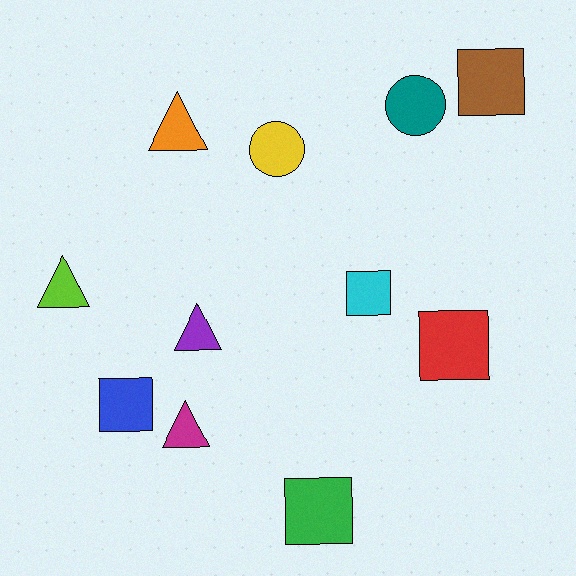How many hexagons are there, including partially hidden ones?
There are no hexagons.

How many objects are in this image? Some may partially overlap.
There are 11 objects.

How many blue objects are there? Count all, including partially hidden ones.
There is 1 blue object.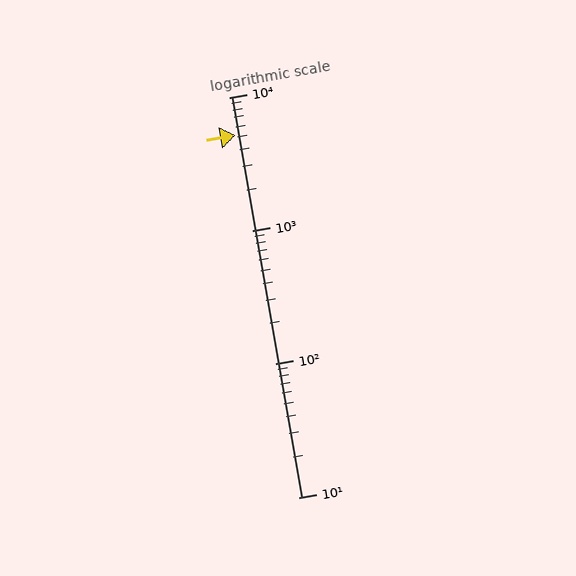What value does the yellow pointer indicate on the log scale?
The pointer indicates approximately 5200.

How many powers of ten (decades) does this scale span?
The scale spans 3 decades, from 10 to 10000.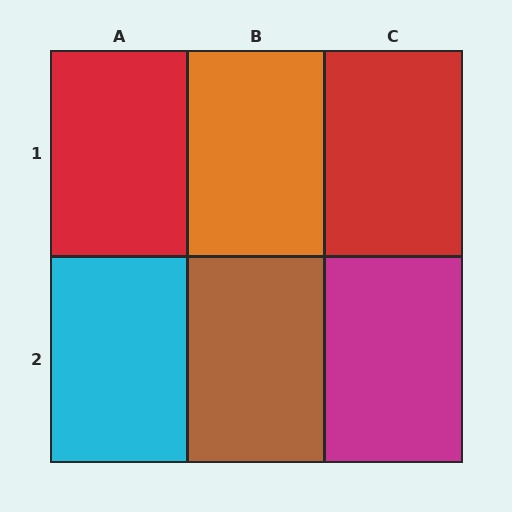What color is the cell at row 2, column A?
Cyan.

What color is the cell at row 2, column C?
Magenta.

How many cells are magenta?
1 cell is magenta.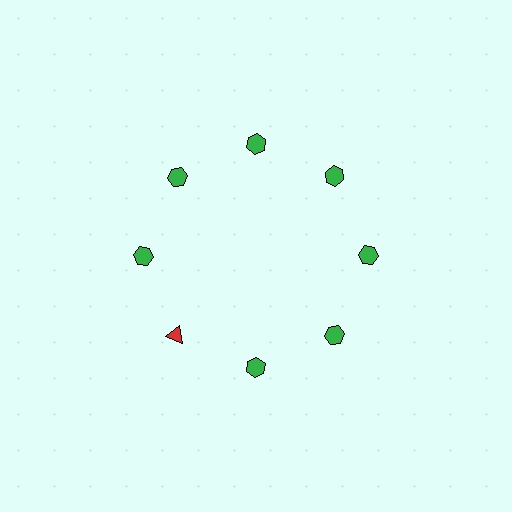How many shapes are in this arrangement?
There are 8 shapes arranged in a ring pattern.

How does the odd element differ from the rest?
It differs in both color (red instead of green) and shape (triangle instead of hexagon).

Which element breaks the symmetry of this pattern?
The red triangle at roughly the 8 o'clock position breaks the symmetry. All other shapes are green hexagons.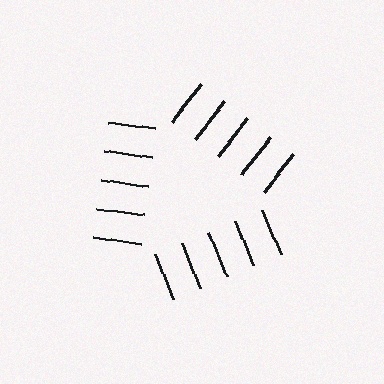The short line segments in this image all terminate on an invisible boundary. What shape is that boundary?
An illusory triangle — the line segments terminate on its edges but no continuous stroke is drawn.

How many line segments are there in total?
15 — 5 along each of the 3 edges.